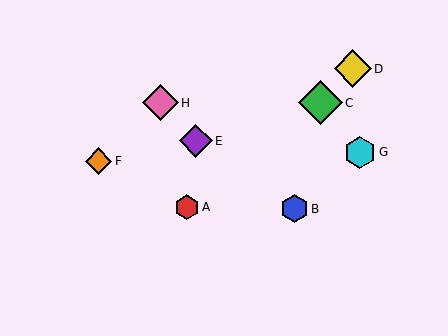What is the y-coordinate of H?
Object H is at y≈103.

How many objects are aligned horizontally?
2 objects (C, H) are aligned horizontally.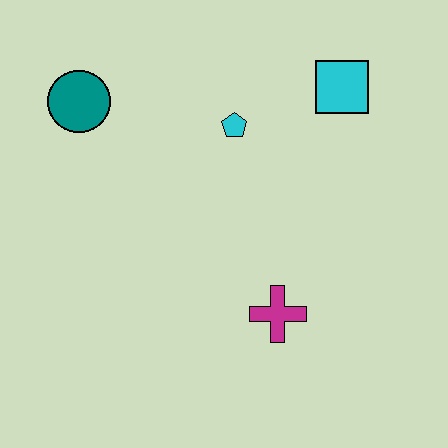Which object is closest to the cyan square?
The cyan pentagon is closest to the cyan square.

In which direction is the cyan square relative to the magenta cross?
The cyan square is above the magenta cross.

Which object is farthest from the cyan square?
The teal circle is farthest from the cyan square.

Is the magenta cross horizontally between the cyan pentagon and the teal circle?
No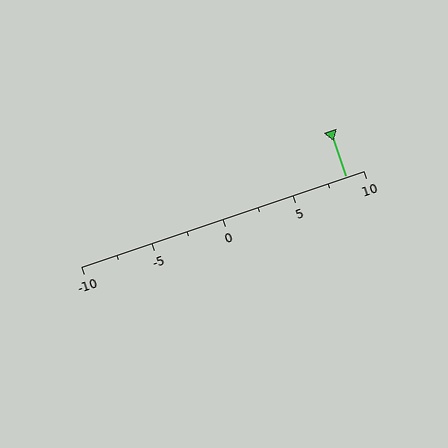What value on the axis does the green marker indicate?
The marker indicates approximately 8.8.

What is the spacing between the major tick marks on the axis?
The major ticks are spaced 5 apart.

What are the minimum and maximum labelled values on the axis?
The axis runs from -10 to 10.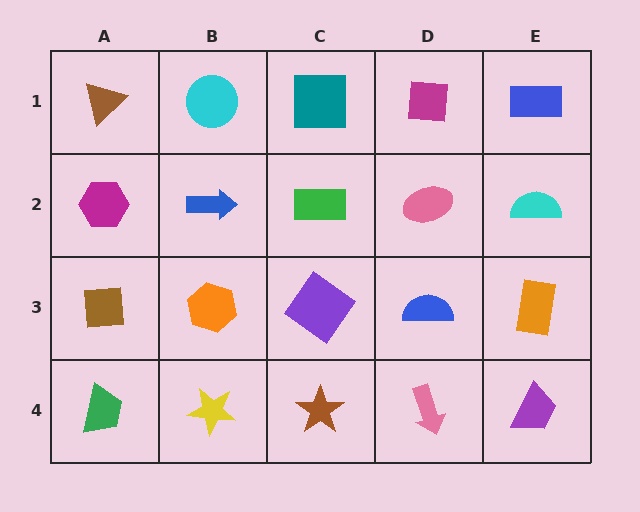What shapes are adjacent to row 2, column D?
A magenta square (row 1, column D), a blue semicircle (row 3, column D), a green rectangle (row 2, column C), a cyan semicircle (row 2, column E).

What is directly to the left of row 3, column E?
A blue semicircle.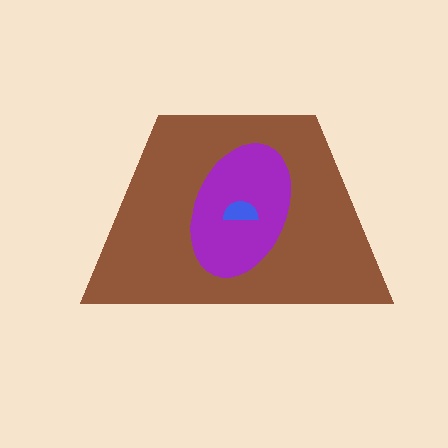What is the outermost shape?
The brown trapezoid.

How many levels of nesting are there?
3.